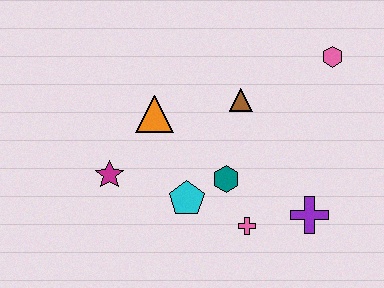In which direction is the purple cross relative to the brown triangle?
The purple cross is below the brown triangle.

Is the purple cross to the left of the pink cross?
No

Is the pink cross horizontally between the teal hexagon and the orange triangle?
No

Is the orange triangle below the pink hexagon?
Yes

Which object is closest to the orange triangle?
The magenta star is closest to the orange triangle.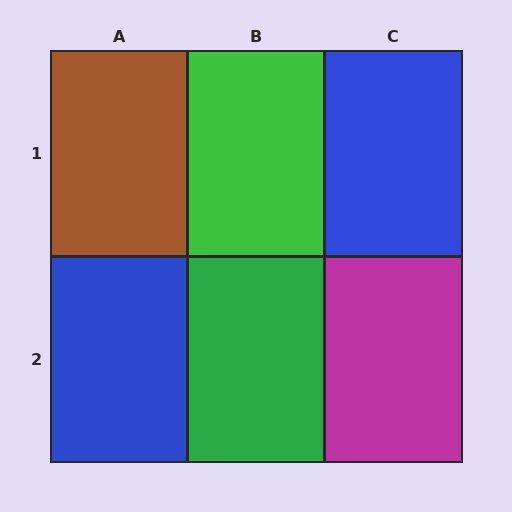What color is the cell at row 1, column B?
Green.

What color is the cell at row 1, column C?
Blue.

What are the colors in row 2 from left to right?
Blue, green, magenta.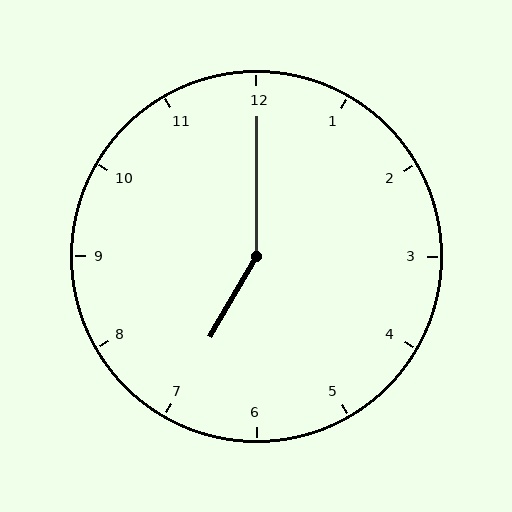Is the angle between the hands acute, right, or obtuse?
It is obtuse.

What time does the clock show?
7:00.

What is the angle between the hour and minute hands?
Approximately 150 degrees.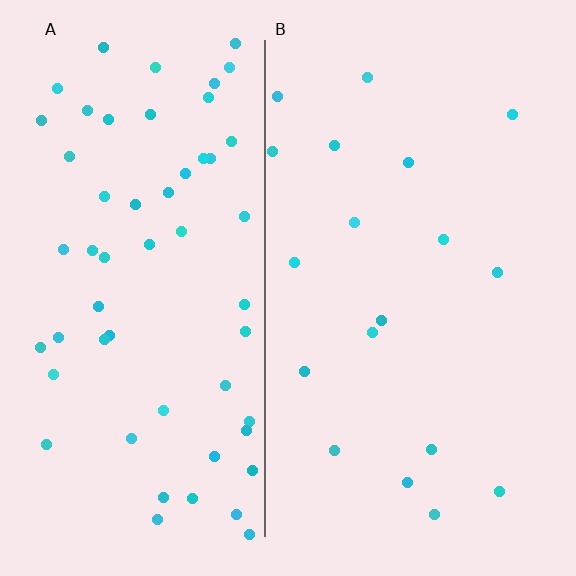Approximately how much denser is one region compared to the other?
Approximately 3.1× — region A over region B.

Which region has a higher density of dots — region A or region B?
A (the left).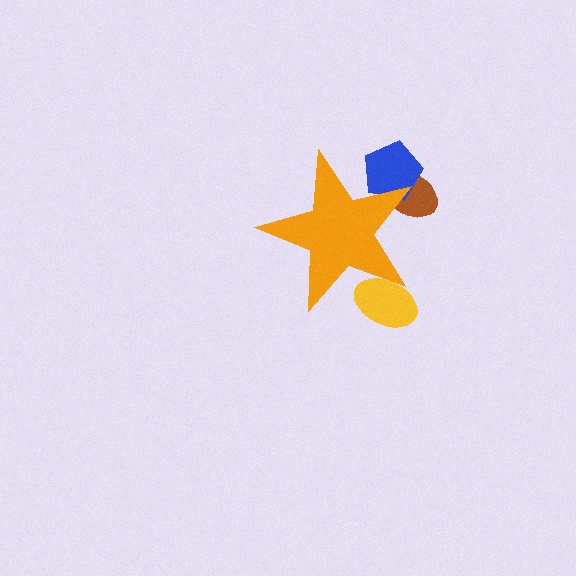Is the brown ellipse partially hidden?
Yes, the brown ellipse is partially hidden behind the orange star.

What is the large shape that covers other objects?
An orange star.